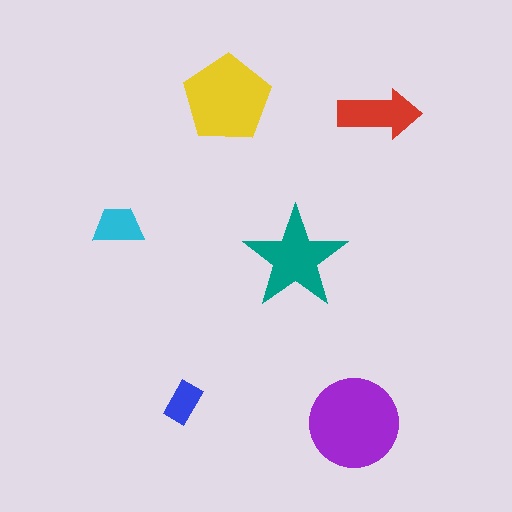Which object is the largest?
The purple circle.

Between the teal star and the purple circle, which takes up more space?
The purple circle.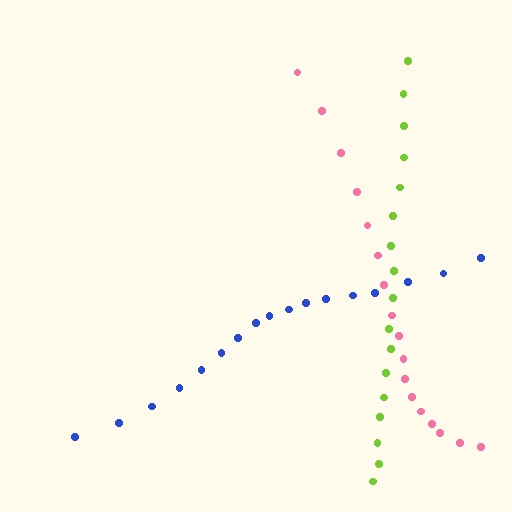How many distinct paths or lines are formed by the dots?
There are 3 distinct paths.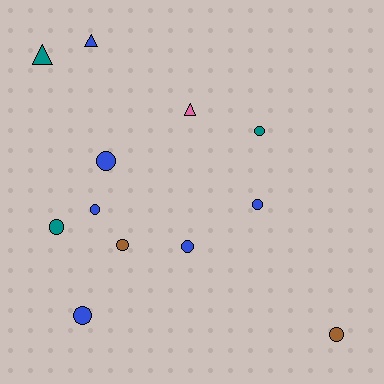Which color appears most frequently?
Blue, with 6 objects.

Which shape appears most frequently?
Circle, with 9 objects.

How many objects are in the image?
There are 12 objects.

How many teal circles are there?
There are 2 teal circles.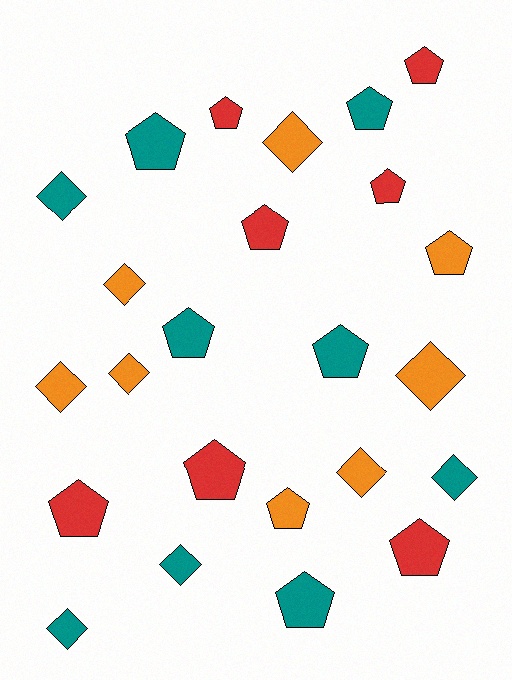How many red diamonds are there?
There are no red diamonds.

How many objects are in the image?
There are 24 objects.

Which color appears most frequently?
Teal, with 9 objects.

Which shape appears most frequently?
Pentagon, with 14 objects.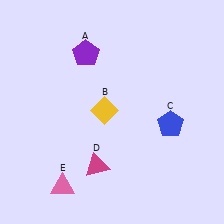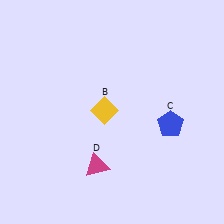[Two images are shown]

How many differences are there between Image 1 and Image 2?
There are 2 differences between the two images.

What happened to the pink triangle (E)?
The pink triangle (E) was removed in Image 2. It was in the bottom-left area of Image 1.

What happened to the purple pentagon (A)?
The purple pentagon (A) was removed in Image 2. It was in the top-left area of Image 1.